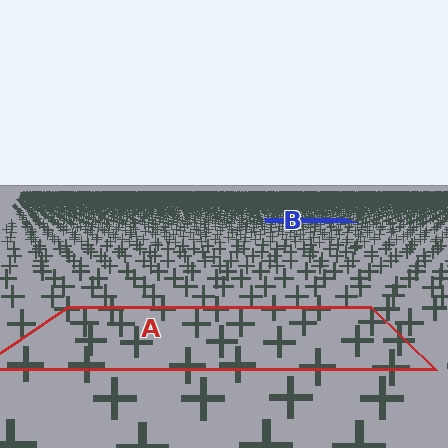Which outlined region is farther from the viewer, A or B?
Region B is farther from the viewer — the texture elements inside it appear smaller and more densely packed.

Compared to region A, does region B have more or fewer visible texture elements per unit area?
Region B has more texture elements per unit area — they are packed more densely because it is farther away.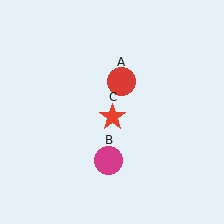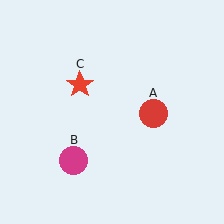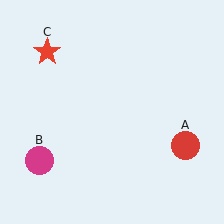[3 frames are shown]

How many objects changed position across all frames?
3 objects changed position: red circle (object A), magenta circle (object B), red star (object C).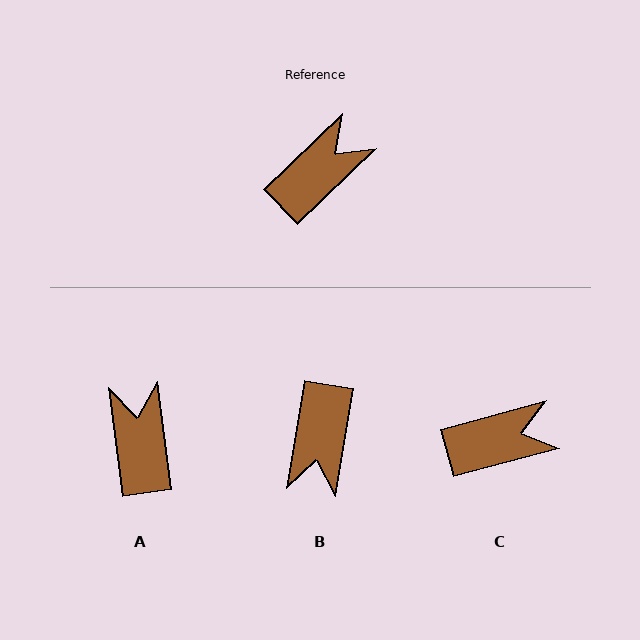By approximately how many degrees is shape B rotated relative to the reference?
Approximately 143 degrees clockwise.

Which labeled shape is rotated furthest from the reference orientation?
B, about 143 degrees away.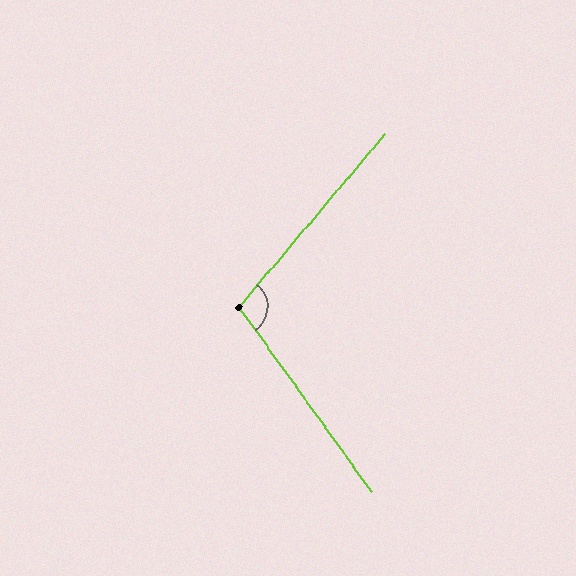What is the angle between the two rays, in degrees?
Approximately 104 degrees.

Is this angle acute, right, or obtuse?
It is obtuse.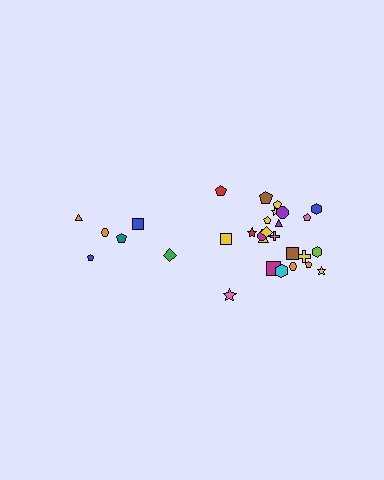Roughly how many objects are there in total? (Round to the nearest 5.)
Roughly 30 objects in total.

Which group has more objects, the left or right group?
The right group.